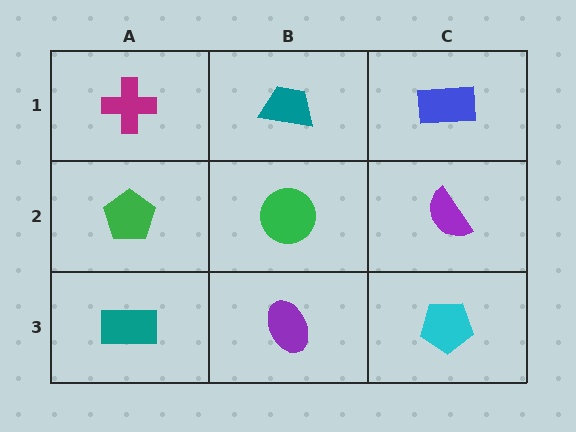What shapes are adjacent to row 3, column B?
A green circle (row 2, column B), a teal rectangle (row 3, column A), a cyan pentagon (row 3, column C).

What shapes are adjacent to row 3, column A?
A green pentagon (row 2, column A), a purple ellipse (row 3, column B).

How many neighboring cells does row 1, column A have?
2.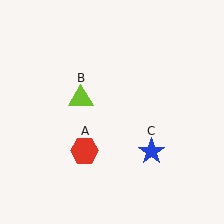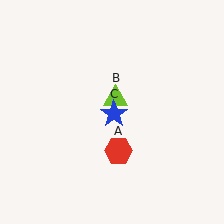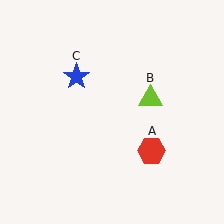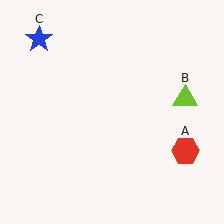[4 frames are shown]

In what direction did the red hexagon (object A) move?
The red hexagon (object A) moved right.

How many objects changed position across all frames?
3 objects changed position: red hexagon (object A), lime triangle (object B), blue star (object C).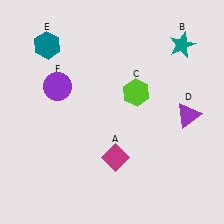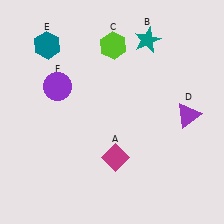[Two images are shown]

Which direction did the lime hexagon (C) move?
The lime hexagon (C) moved up.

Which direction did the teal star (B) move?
The teal star (B) moved left.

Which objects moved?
The objects that moved are: the teal star (B), the lime hexagon (C).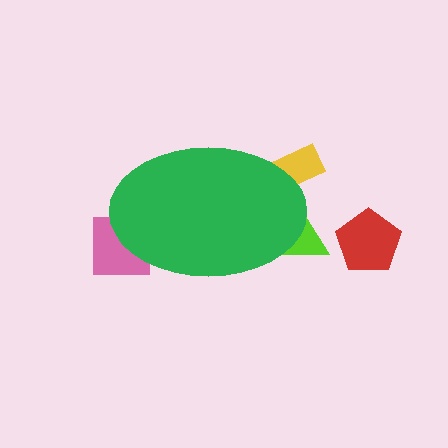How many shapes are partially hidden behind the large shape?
3 shapes are partially hidden.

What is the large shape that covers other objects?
A green ellipse.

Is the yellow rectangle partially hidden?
Yes, the yellow rectangle is partially hidden behind the green ellipse.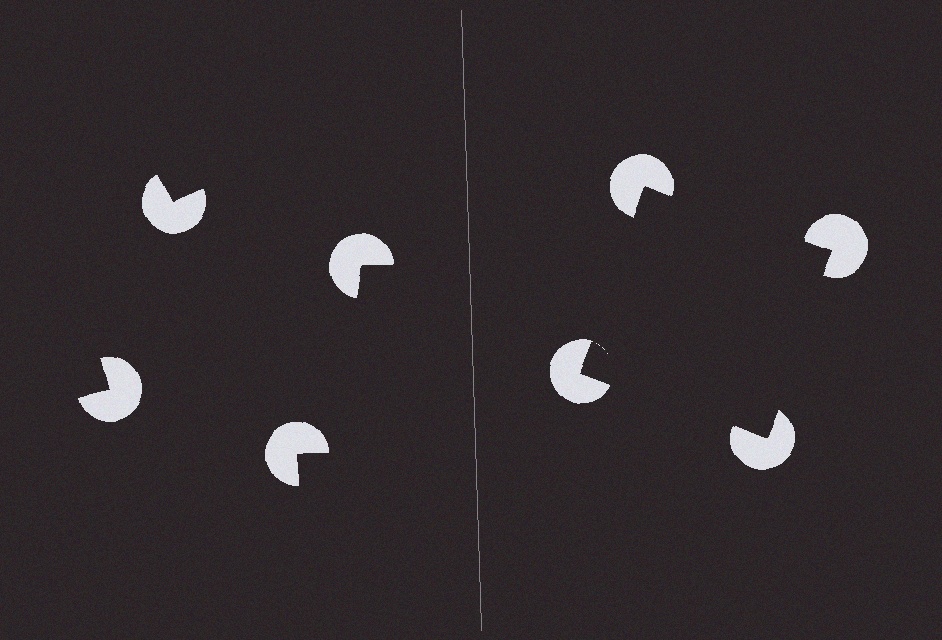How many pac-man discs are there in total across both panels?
8 — 4 on each side.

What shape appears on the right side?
An illusory square.